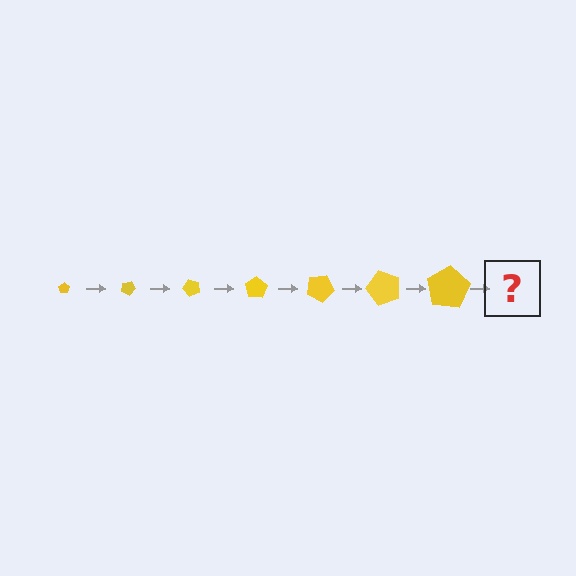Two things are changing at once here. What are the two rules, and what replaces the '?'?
The two rules are that the pentagon grows larger each step and it rotates 25 degrees each step. The '?' should be a pentagon, larger than the previous one and rotated 175 degrees from the start.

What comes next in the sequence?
The next element should be a pentagon, larger than the previous one and rotated 175 degrees from the start.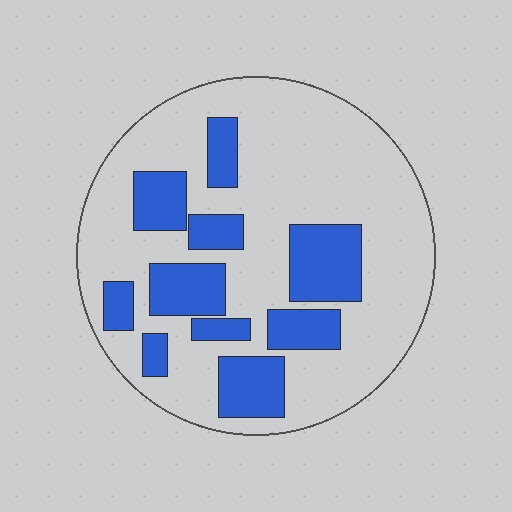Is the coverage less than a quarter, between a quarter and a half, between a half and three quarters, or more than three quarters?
Between a quarter and a half.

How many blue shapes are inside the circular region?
10.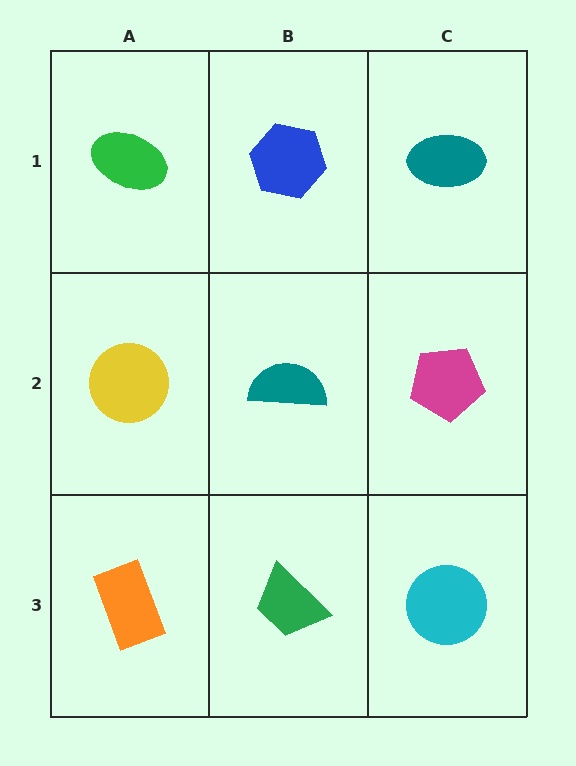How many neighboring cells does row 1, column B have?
3.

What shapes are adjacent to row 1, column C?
A magenta pentagon (row 2, column C), a blue hexagon (row 1, column B).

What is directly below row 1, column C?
A magenta pentagon.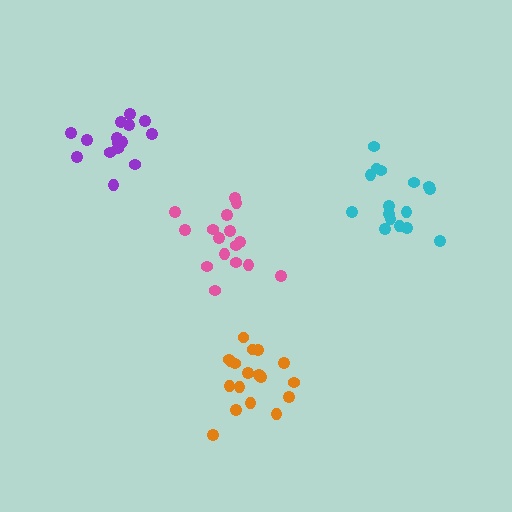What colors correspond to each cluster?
The clusters are colored: cyan, orange, purple, pink.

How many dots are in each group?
Group 1: 16 dots, Group 2: 18 dots, Group 3: 15 dots, Group 4: 16 dots (65 total).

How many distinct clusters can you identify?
There are 4 distinct clusters.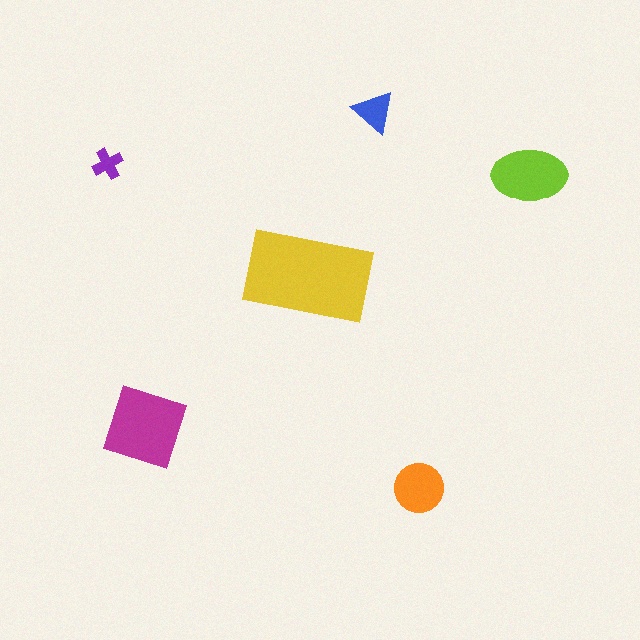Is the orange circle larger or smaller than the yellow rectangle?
Smaller.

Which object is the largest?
The yellow rectangle.